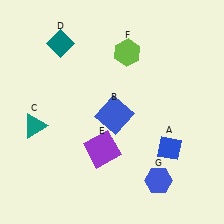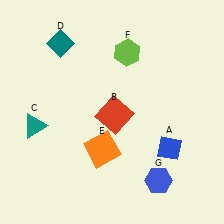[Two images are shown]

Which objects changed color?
B changed from blue to red. E changed from purple to orange.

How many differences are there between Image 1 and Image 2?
There are 2 differences between the two images.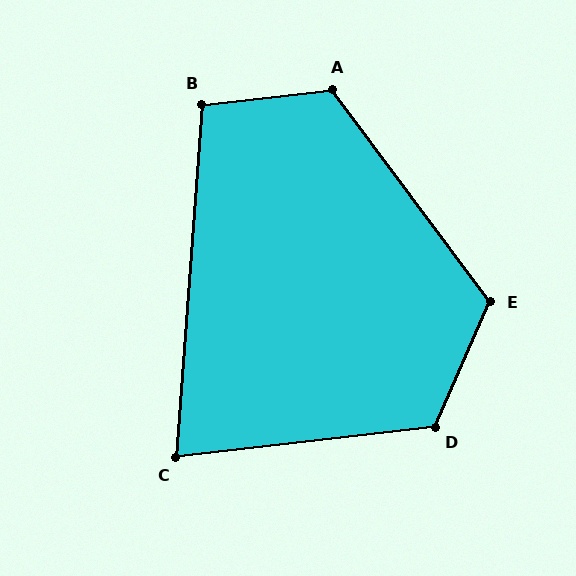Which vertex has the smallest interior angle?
C, at approximately 79 degrees.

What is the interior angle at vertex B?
Approximately 101 degrees (obtuse).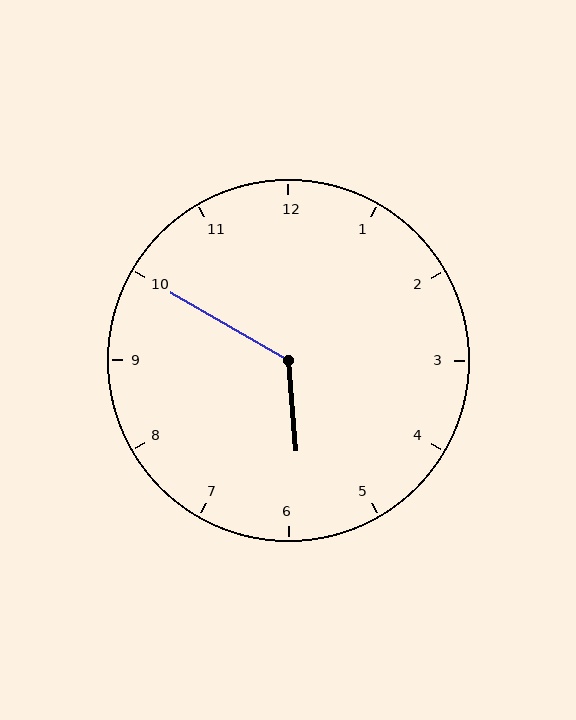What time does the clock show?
5:50.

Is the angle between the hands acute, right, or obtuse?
It is obtuse.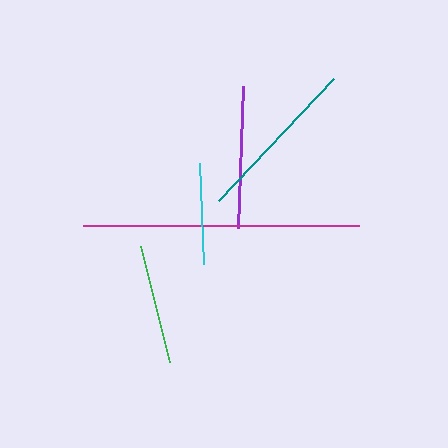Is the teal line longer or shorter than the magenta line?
The magenta line is longer than the teal line.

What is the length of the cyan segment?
The cyan segment is approximately 101 pixels long.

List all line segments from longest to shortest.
From longest to shortest: magenta, teal, purple, green, cyan.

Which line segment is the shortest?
The cyan line is the shortest at approximately 101 pixels.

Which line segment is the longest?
The magenta line is the longest at approximately 276 pixels.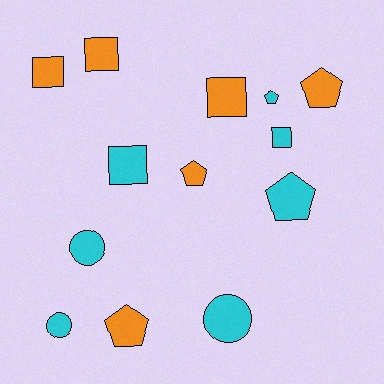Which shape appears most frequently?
Square, with 5 objects.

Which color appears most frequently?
Cyan, with 7 objects.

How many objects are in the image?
There are 13 objects.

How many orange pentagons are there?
There are 3 orange pentagons.